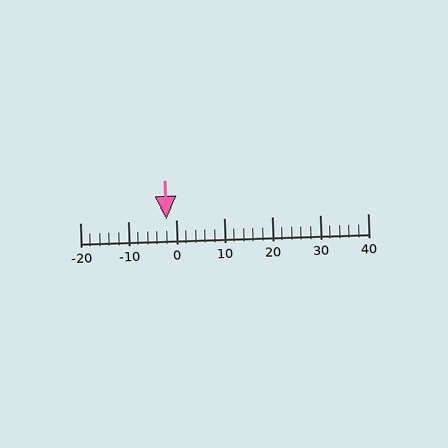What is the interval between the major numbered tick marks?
The major tick marks are spaced 10 units apart.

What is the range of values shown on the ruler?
The ruler shows values from -20 to 40.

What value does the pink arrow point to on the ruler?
The pink arrow points to approximately -2.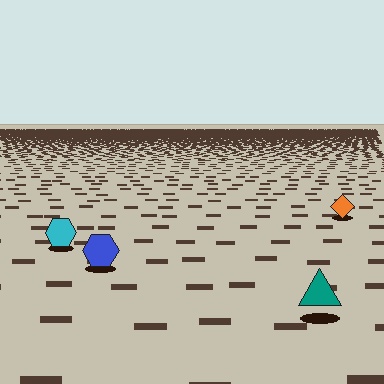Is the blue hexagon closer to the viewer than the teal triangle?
No. The teal triangle is closer — you can tell from the texture gradient: the ground texture is coarser near it.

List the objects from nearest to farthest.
From nearest to farthest: the teal triangle, the blue hexagon, the cyan hexagon, the orange diamond.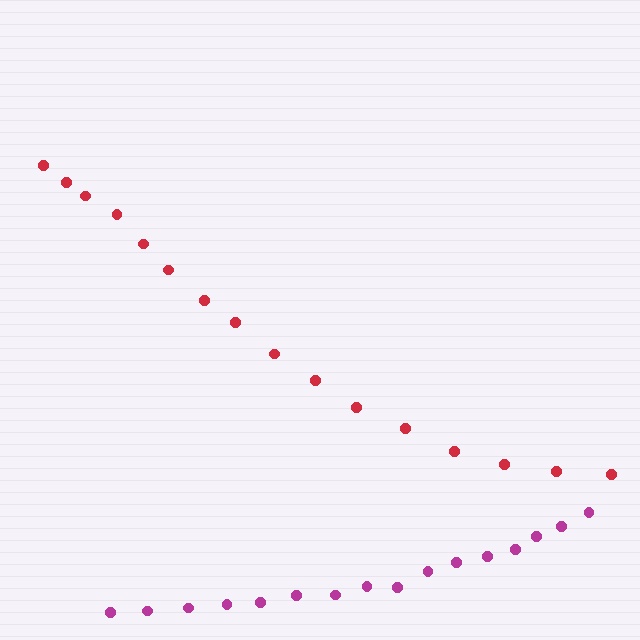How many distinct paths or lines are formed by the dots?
There are 2 distinct paths.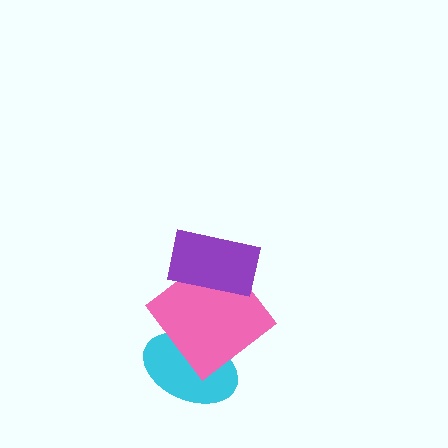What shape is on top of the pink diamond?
The purple rectangle is on top of the pink diamond.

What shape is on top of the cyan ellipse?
The pink diamond is on top of the cyan ellipse.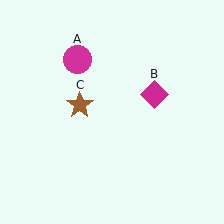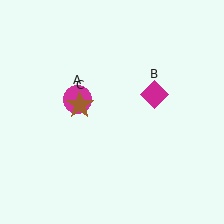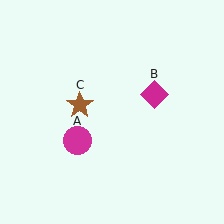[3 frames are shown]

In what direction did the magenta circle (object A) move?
The magenta circle (object A) moved down.